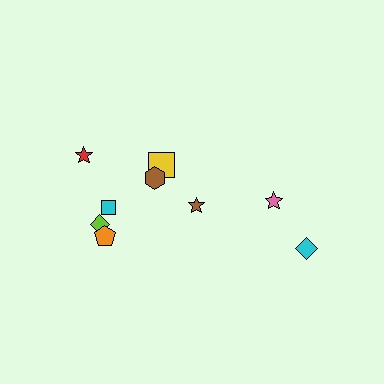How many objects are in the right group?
There are 3 objects.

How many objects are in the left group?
There are 6 objects.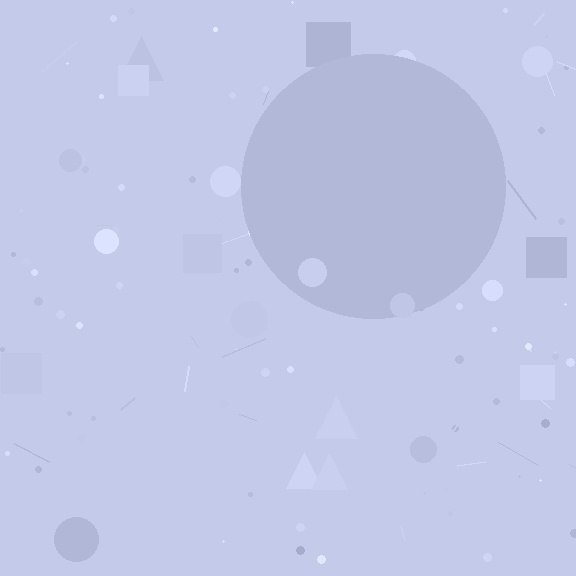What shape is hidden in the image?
A circle is hidden in the image.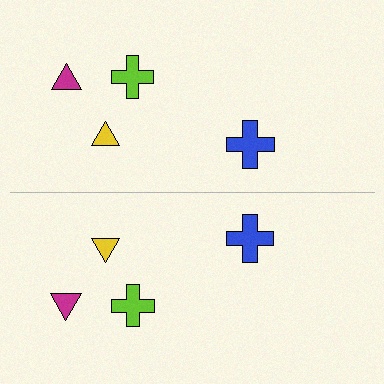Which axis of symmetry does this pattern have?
The pattern has a horizontal axis of symmetry running through the center of the image.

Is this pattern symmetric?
Yes, this pattern has bilateral (reflection) symmetry.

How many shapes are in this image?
There are 8 shapes in this image.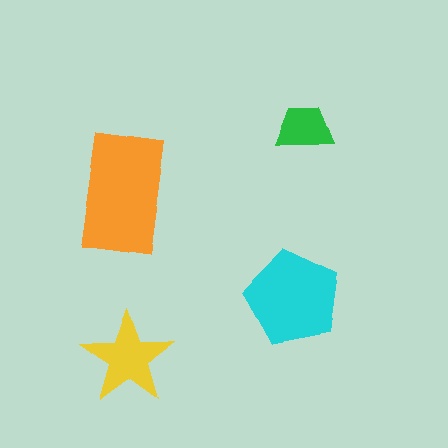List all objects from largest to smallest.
The orange rectangle, the cyan pentagon, the yellow star, the green trapezoid.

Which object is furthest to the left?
The orange rectangle is leftmost.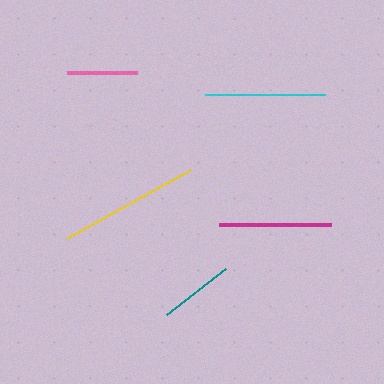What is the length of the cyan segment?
The cyan segment is approximately 120 pixels long.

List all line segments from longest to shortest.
From longest to shortest: yellow, cyan, magenta, teal, pink.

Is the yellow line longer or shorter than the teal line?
The yellow line is longer than the teal line.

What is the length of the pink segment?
The pink segment is approximately 70 pixels long.